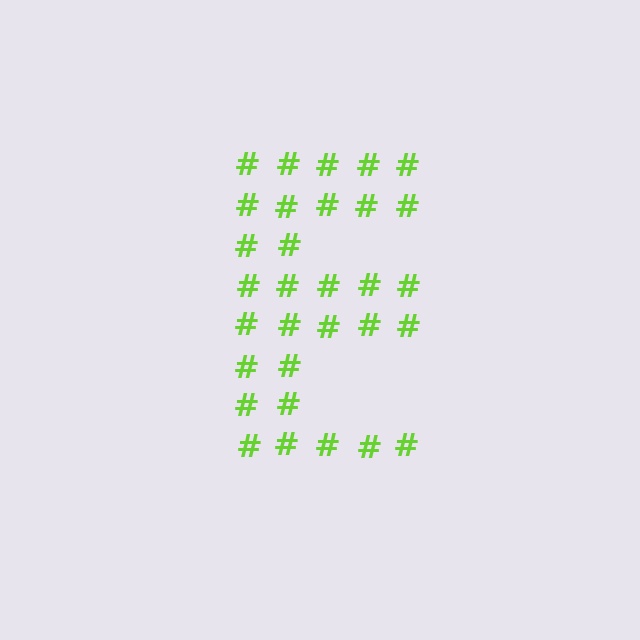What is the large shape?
The large shape is the letter E.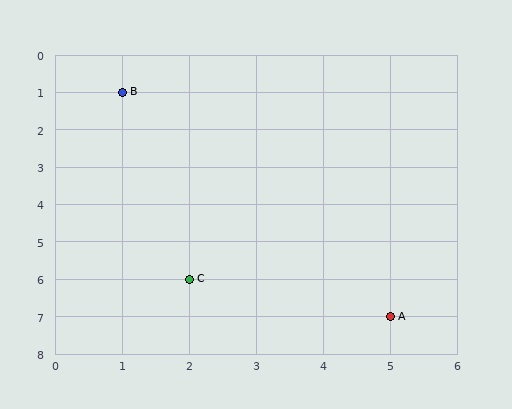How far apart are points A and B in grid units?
Points A and B are 4 columns and 6 rows apart (about 7.2 grid units diagonally).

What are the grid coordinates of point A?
Point A is at grid coordinates (5, 7).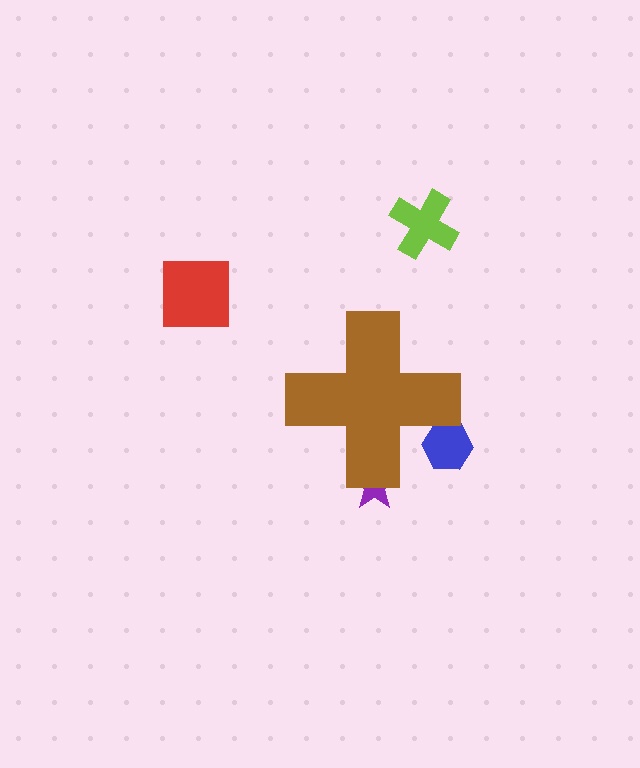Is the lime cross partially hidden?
No, the lime cross is fully visible.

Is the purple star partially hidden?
Yes, the purple star is partially hidden behind the brown cross.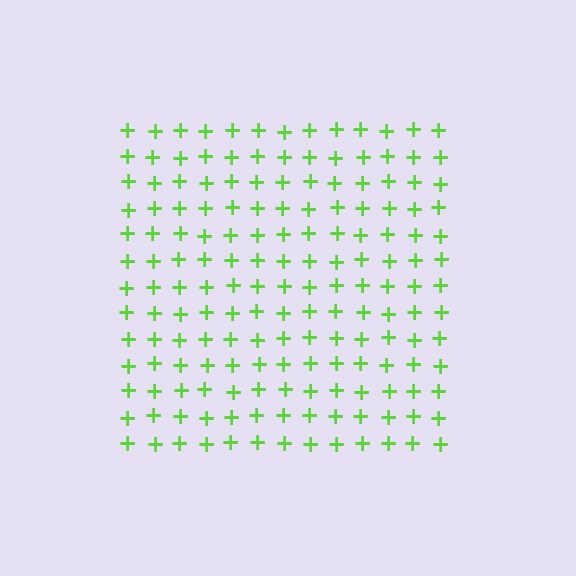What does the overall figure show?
The overall figure shows a square.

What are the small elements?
The small elements are plus signs.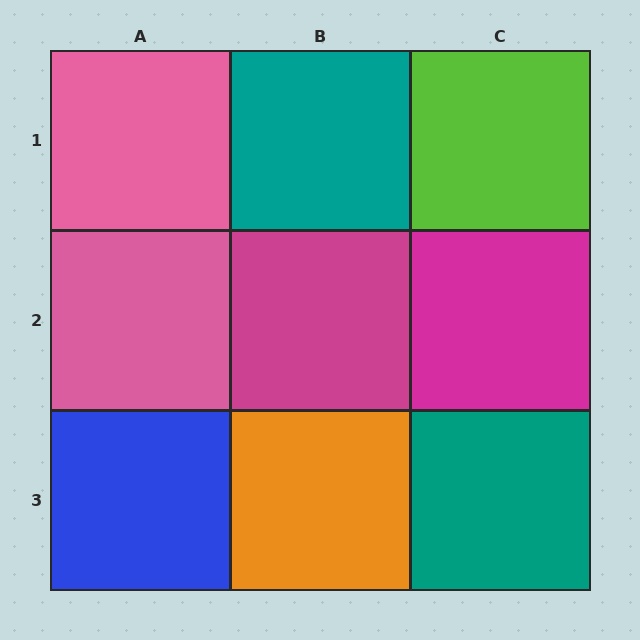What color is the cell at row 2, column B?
Magenta.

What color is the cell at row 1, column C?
Lime.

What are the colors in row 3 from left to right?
Blue, orange, teal.